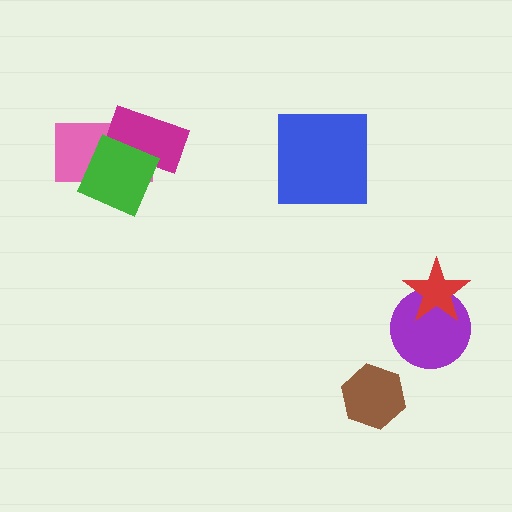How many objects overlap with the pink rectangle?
2 objects overlap with the pink rectangle.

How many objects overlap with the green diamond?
2 objects overlap with the green diamond.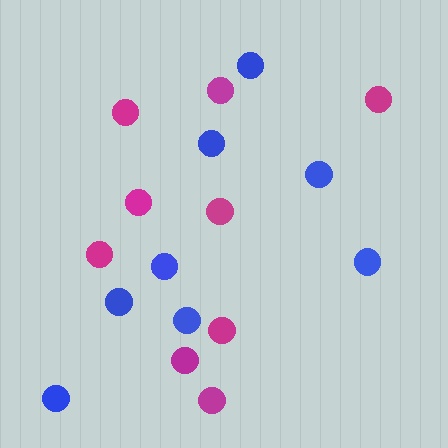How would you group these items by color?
There are 2 groups: one group of blue circles (8) and one group of magenta circles (9).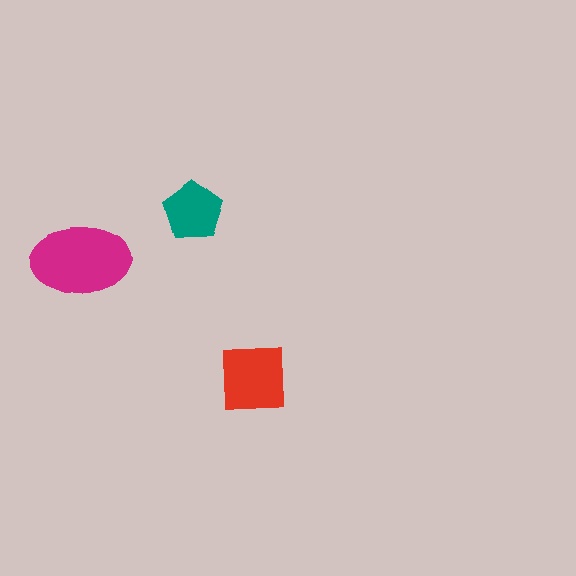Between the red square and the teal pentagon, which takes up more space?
The red square.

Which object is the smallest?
The teal pentagon.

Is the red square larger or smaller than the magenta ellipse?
Smaller.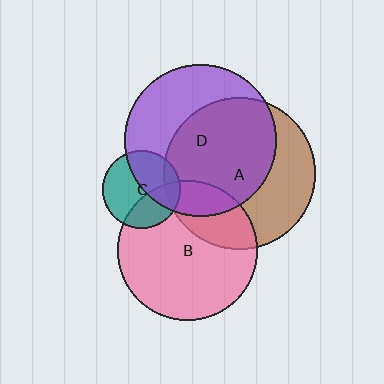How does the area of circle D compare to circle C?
Approximately 3.8 times.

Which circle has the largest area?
Circle A (brown).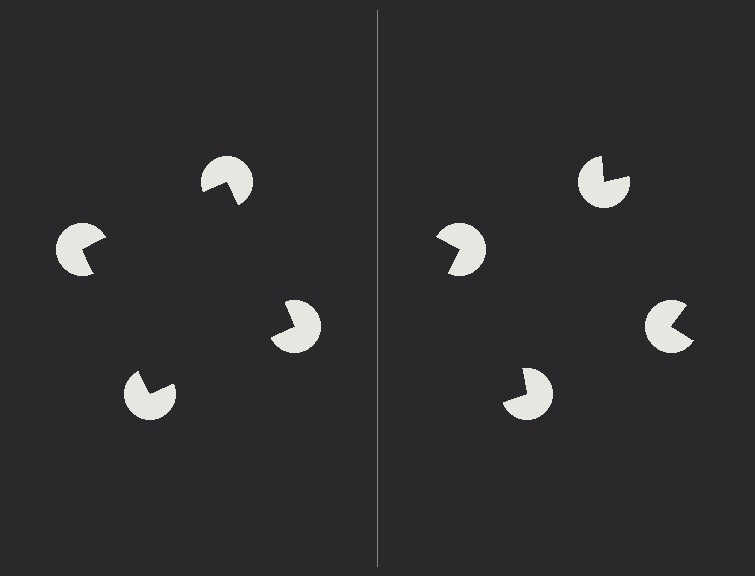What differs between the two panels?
The pac-man discs are positioned identically on both sides; only the wedge orientations differ. On the left they align to a square; on the right they are misaligned.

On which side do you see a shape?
An illusory square appears on the left side. On the right side the wedge cuts are rotated, so no coherent shape forms.